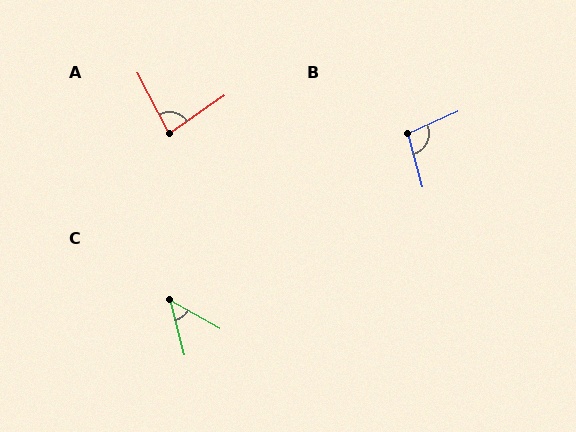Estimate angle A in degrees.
Approximately 83 degrees.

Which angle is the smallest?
C, at approximately 46 degrees.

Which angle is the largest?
B, at approximately 99 degrees.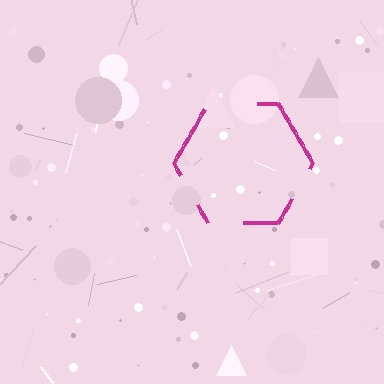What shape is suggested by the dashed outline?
The dashed outline suggests a hexagon.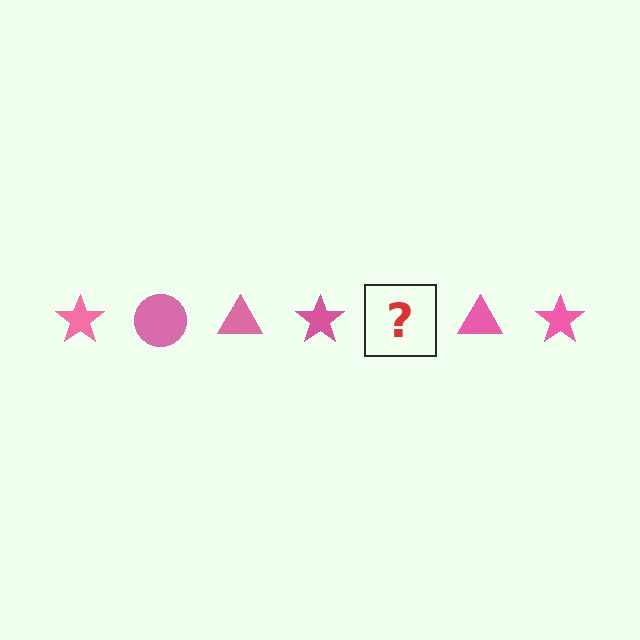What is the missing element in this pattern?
The missing element is a pink circle.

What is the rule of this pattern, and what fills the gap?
The rule is that the pattern cycles through star, circle, triangle shapes in pink. The gap should be filled with a pink circle.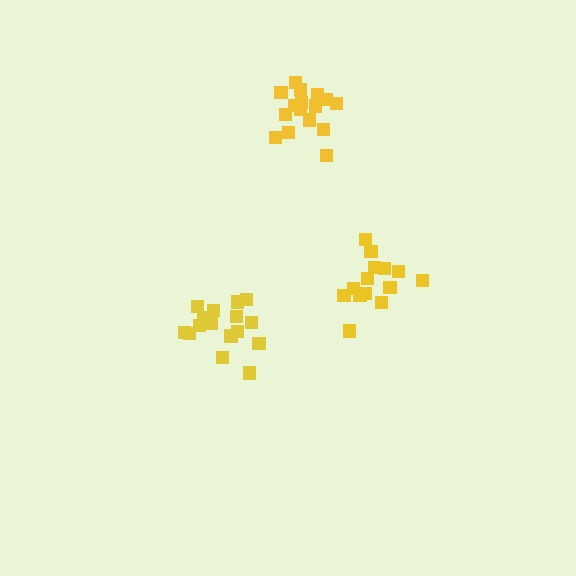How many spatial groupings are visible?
There are 3 spatial groupings.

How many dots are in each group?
Group 1: 16 dots, Group 2: 14 dots, Group 3: 16 dots (46 total).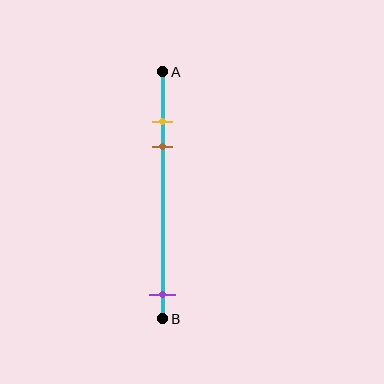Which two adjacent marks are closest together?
The yellow and brown marks are the closest adjacent pair.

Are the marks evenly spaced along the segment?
No, the marks are not evenly spaced.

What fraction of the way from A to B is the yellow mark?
The yellow mark is approximately 20% (0.2) of the way from A to B.